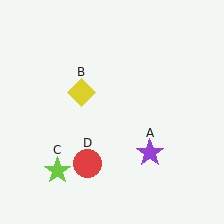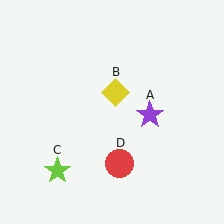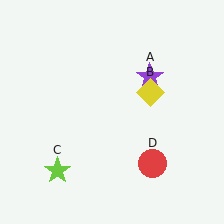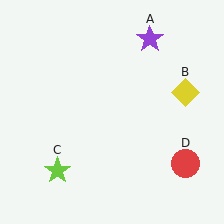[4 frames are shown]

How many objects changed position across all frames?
3 objects changed position: purple star (object A), yellow diamond (object B), red circle (object D).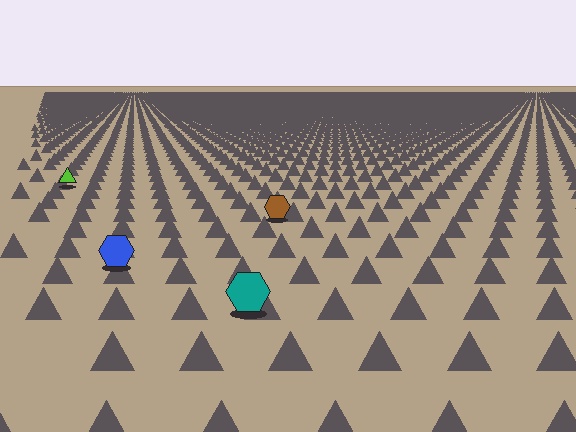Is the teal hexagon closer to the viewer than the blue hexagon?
Yes. The teal hexagon is closer — you can tell from the texture gradient: the ground texture is coarser near it.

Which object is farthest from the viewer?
The lime triangle is farthest from the viewer. It appears smaller and the ground texture around it is denser.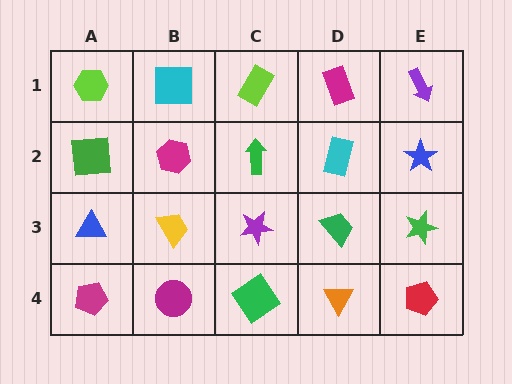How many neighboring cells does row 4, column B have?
3.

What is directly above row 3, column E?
A blue star.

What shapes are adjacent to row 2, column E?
A purple arrow (row 1, column E), a green star (row 3, column E), a cyan rectangle (row 2, column D).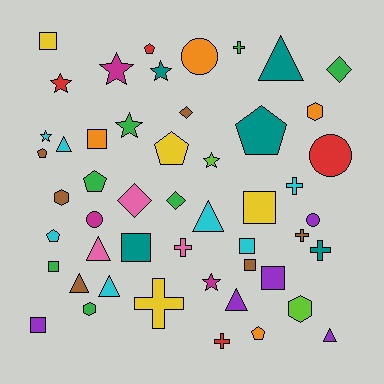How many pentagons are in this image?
There are 7 pentagons.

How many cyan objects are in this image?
There are 7 cyan objects.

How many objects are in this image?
There are 50 objects.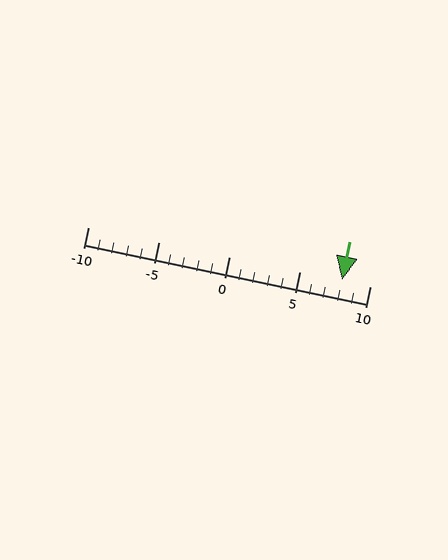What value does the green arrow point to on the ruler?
The green arrow points to approximately 8.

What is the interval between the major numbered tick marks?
The major tick marks are spaced 5 units apart.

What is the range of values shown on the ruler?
The ruler shows values from -10 to 10.